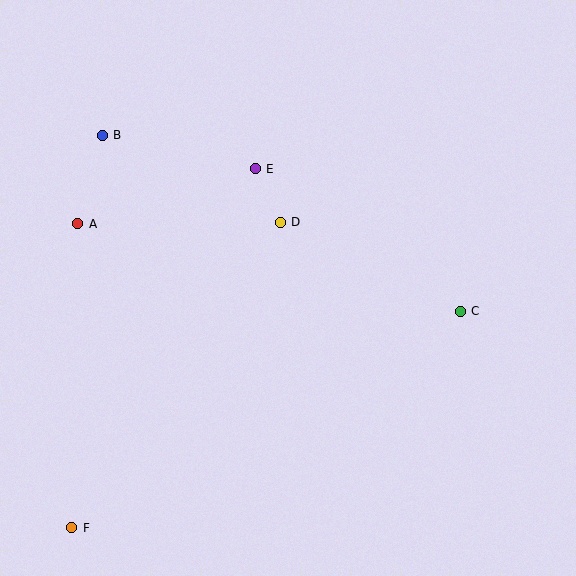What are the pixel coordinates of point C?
Point C is at (460, 311).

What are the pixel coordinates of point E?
Point E is at (255, 169).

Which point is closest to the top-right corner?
Point C is closest to the top-right corner.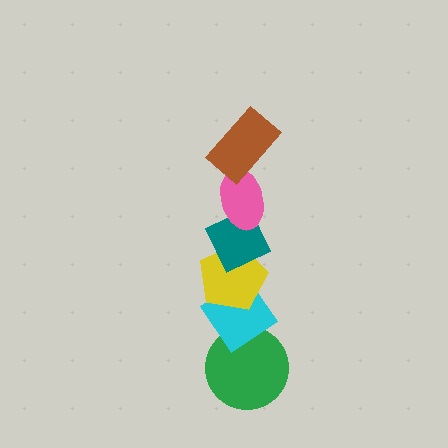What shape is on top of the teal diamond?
The pink ellipse is on top of the teal diamond.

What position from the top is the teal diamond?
The teal diamond is 3rd from the top.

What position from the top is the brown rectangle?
The brown rectangle is 1st from the top.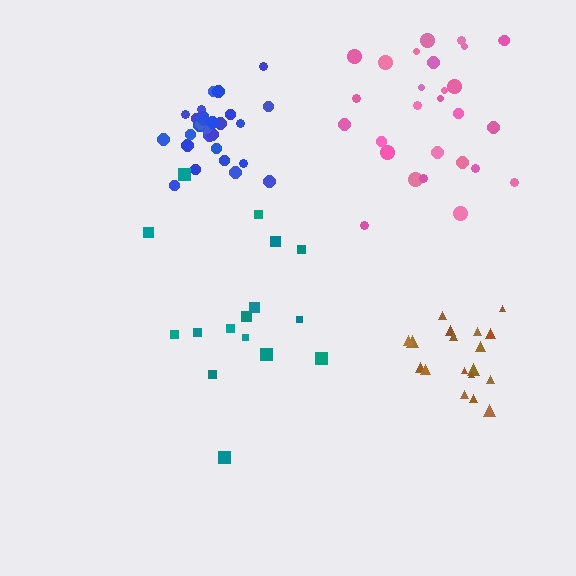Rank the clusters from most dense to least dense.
blue, brown, pink, teal.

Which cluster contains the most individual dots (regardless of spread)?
Blue (28).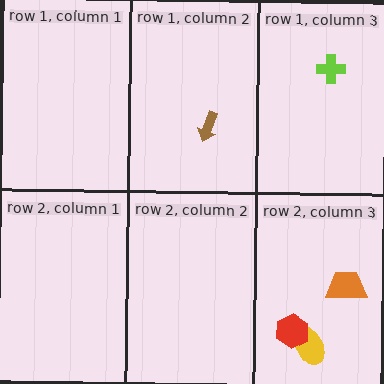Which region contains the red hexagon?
The row 2, column 3 region.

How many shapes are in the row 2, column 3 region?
3.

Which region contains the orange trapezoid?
The row 2, column 3 region.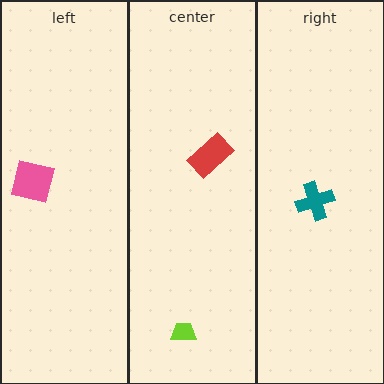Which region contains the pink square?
The left region.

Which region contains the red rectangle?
The center region.